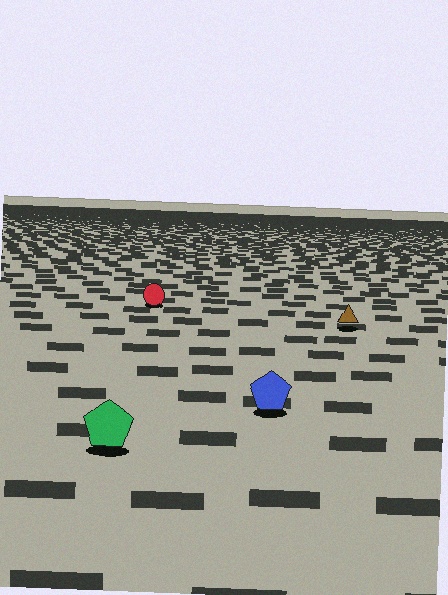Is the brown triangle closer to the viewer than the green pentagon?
No. The green pentagon is closer — you can tell from the texture gradient: the ground texture is coarser near it.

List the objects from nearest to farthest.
From nearest to farthest: the green pentagon, the blue pentagon, the brown triangle, the red circle.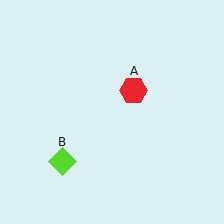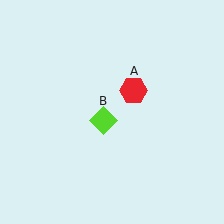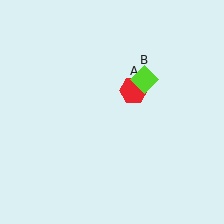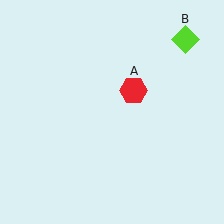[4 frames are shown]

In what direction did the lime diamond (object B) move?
The lime diamond (object B) moved up and to the right.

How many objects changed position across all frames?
1 object changed position: lime diamond (object B).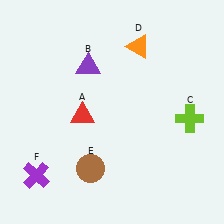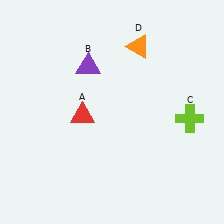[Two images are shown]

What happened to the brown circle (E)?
The brown circle (E) was removed in Image 2. It was in the bottom-left area of Image 1.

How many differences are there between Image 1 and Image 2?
There are 2 differences between the two images.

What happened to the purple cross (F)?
The purple cross (F) was removed in Image 2. It was in the bottom-left area of Image 1.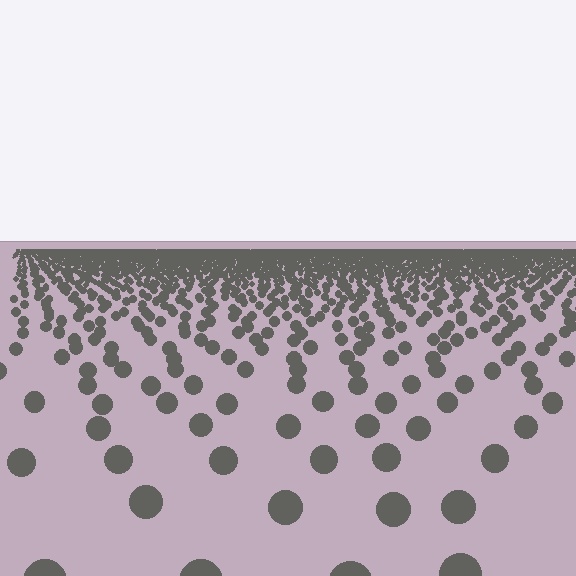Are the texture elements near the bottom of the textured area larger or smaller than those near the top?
Larger. Near the bottom, elements are closer to the viewer and appear at a bigger on-screen size.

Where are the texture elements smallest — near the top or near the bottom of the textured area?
Near the top.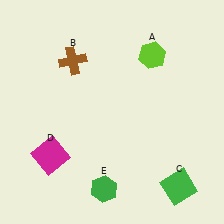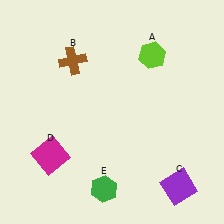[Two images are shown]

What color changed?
The square (C) changed from green in Image 1 to purple in Image 2.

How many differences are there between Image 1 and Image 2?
There is 1 difference between the two images.